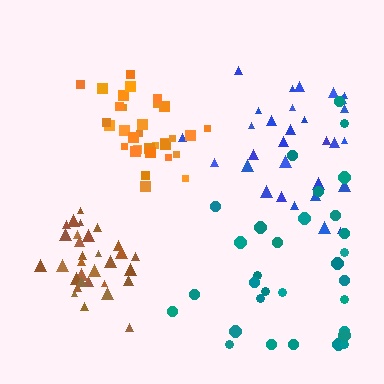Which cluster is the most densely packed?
Brown.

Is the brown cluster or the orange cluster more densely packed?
Brown.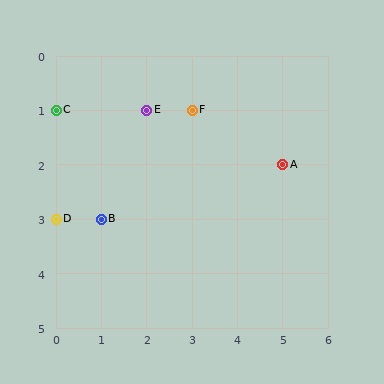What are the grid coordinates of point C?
Point C is at grid coordinates (0, 1).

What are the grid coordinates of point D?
Point D is at grid coordinates (0, 3).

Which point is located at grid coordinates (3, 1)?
Point F is at (3, 1).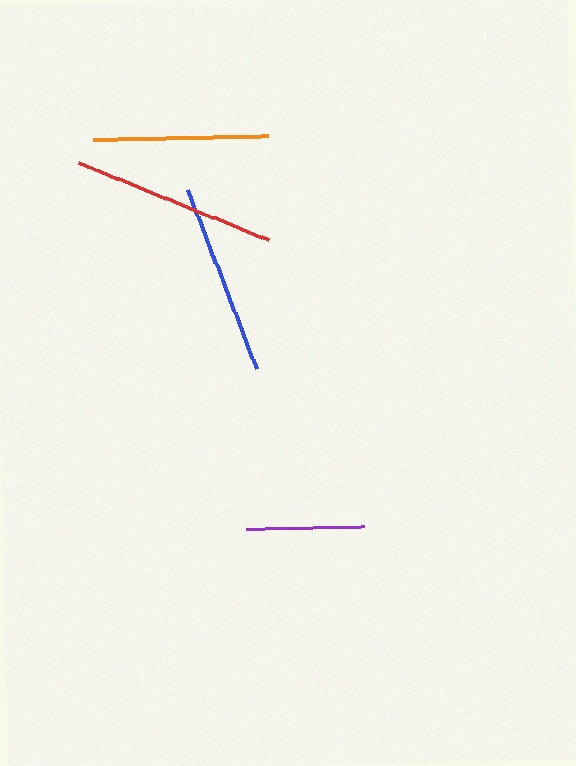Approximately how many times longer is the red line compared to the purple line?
The red line is approximately 1.7 times the length of the purple line.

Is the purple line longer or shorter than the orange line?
The orange line is longer than the purple line.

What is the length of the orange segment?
The orange segment is approximately 175 pixels long.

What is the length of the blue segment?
The blue segment is approximately 191 pixels long.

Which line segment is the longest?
The red line is the longest at approximately 205 pixels.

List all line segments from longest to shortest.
From longest to shortest: red, blue, orange, purple.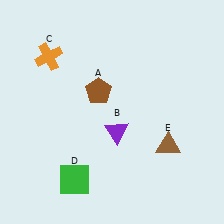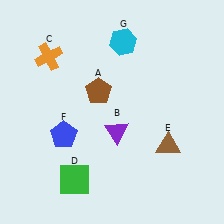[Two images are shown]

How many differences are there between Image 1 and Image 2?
There are 2 differences between the two images.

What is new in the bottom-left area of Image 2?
A blue pentagon (F) was added in the bottom-left area of Image 2.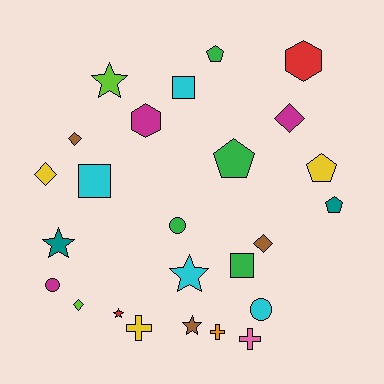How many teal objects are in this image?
There are 2 teal objects.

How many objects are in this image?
There are 25 objects.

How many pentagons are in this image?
There are 4 pentagons.